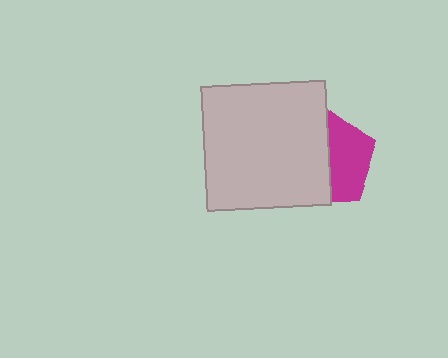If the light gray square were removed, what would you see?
You would see the complete magenta pentagon.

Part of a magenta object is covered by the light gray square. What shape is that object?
It is a pentagon.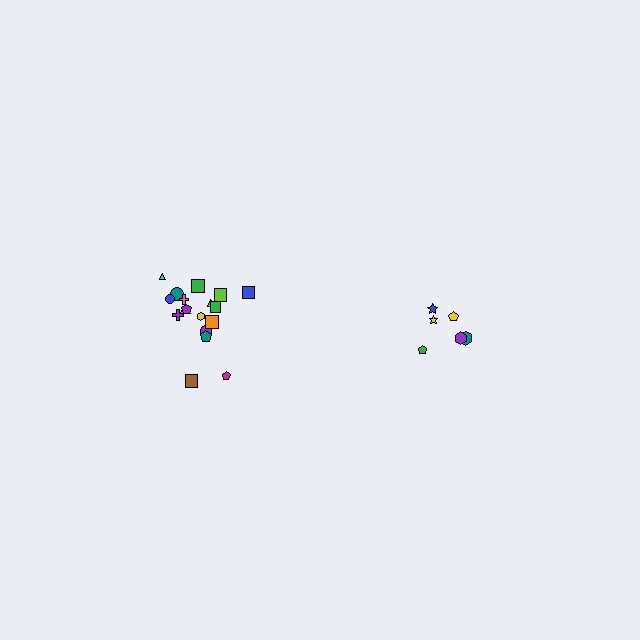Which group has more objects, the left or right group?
The left group.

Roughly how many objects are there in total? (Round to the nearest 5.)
Roughly 25 objects in total.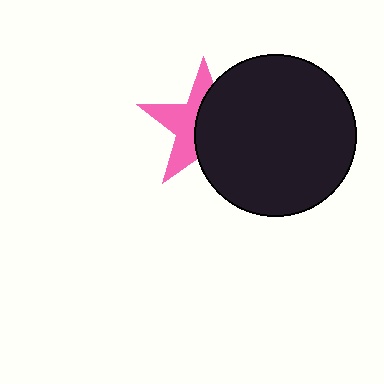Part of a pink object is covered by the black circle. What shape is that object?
It is a star.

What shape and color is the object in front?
The object in front is a black circle.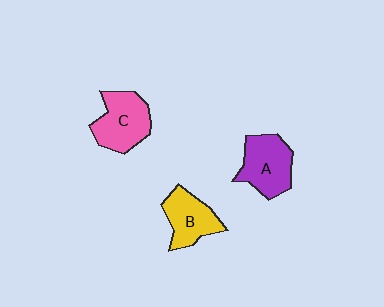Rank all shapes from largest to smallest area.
From largest to smallest: C (pink), A (purple), B (yellow).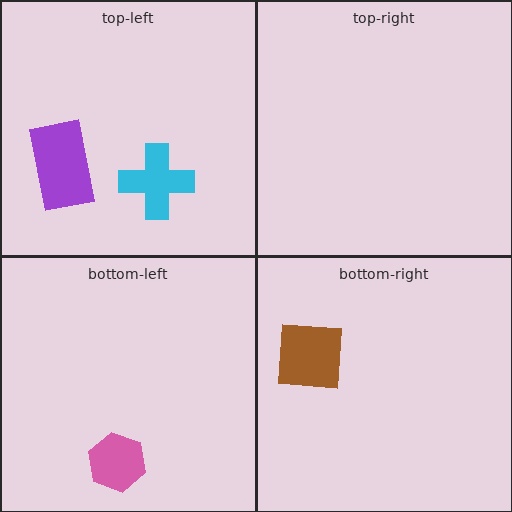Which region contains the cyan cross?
The top-left region.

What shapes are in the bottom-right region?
The brown square.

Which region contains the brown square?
The bottom-right region.